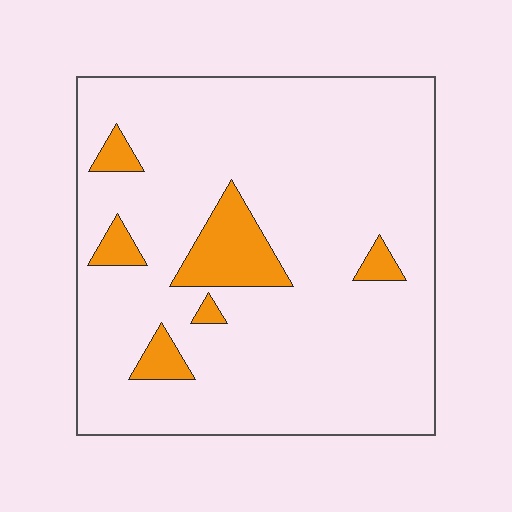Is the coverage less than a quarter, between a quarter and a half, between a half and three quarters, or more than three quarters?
Less than a quarter.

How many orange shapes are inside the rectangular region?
6.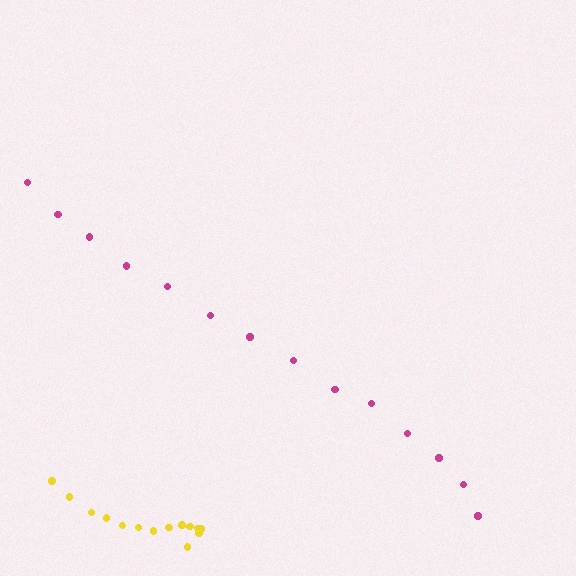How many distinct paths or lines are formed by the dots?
There are 2 distinct paths.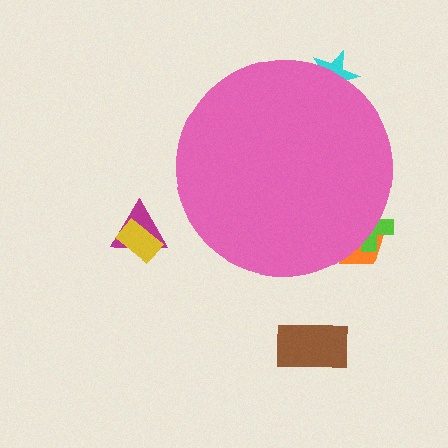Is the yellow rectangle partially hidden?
No, the yellow rectangle is fully visible.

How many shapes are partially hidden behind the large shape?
3 shapes are partially hidden.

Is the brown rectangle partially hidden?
No, the brown rectangle is fully visible.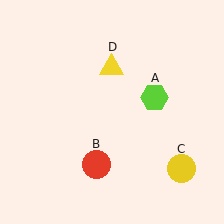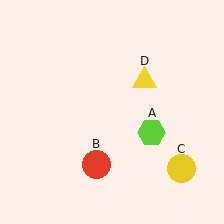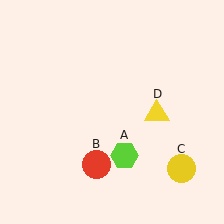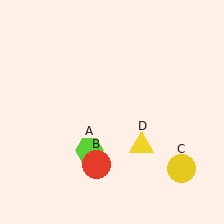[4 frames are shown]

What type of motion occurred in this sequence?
The lime hexagon (object A), yellow triangle (object D) rotated clockwise around the center of the scene.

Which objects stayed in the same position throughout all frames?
Red circle (object B) and yellow circle (object C) remained stationary.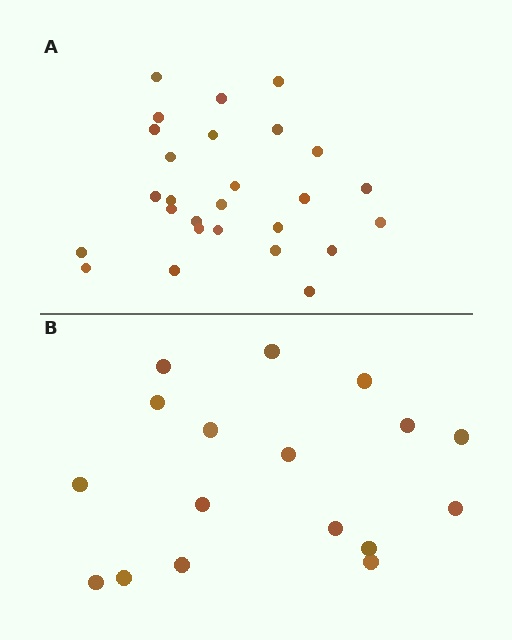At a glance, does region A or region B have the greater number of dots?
Region A (the top region) has more dots.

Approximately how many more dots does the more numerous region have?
Region A has roughly 10 or so more dots than region B.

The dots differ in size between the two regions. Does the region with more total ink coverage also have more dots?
No. Region B has more total ink coverage because its dots are larger, but region A actually contains more individual dots. Total area can be misleading — the number of items is what matters here.